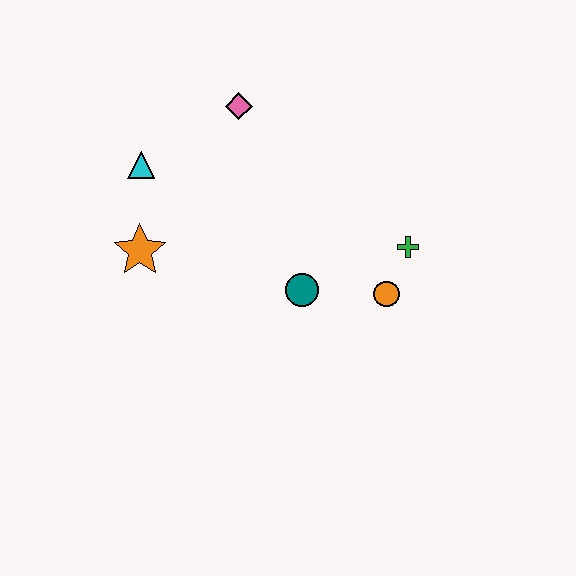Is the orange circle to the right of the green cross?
No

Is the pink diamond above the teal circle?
Yes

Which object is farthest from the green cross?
The cyan triangle is farthest from the green cross.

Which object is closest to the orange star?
The cyan triangle is closest to the orange star.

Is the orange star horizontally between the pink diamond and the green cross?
No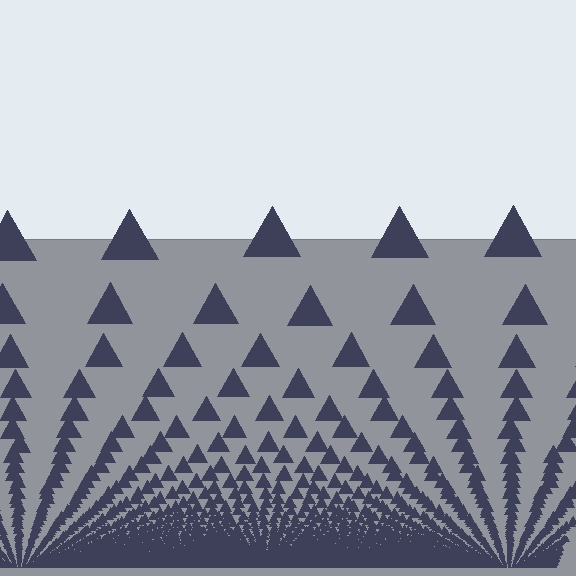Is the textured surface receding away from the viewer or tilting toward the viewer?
The surface appears to tilt toward the viewer. Texture elements get larger and sparser toward the top.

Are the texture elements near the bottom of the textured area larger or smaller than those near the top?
Smaller. The gradient is inverted — elements near the bottom are smaller and denser.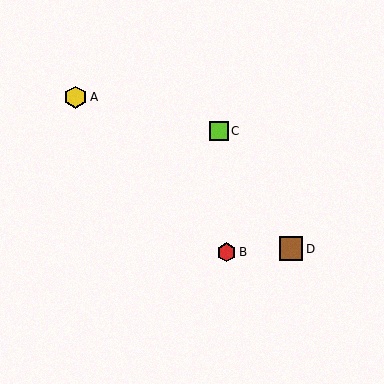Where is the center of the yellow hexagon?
The center of the yellow hexagon is at (75, 97).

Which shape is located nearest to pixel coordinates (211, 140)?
The lime square (labeled C) at (219, 131) is nearest to that location.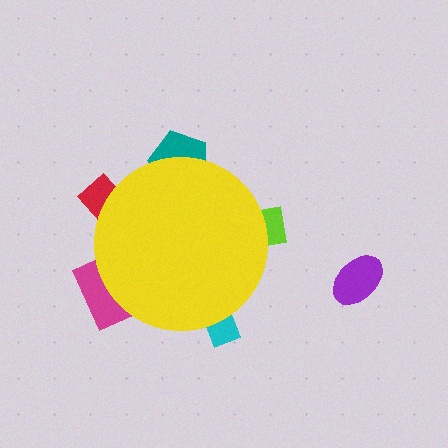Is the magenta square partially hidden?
Yes, the magenta square is partially hidden behind the yellow circle.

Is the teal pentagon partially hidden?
Yes, the teal pentagon is partially hidden behind the yellow circle.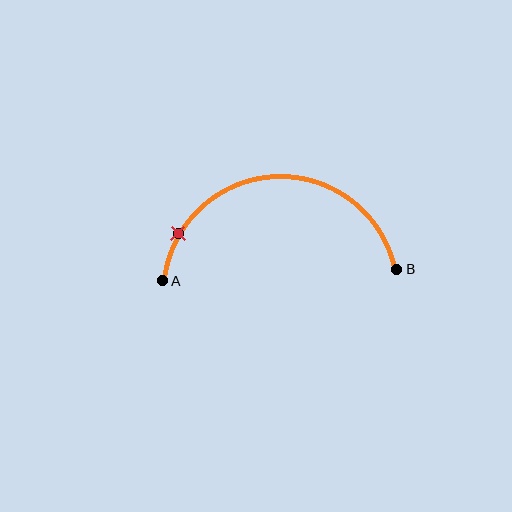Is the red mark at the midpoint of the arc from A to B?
No. The red mark lies on the arc but is closer to endpoint A. The arc midpoint would be at the point on the curve equidistant along the arc from both A and B.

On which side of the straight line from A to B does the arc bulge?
The arc bulges above the straight line connecting A and B.